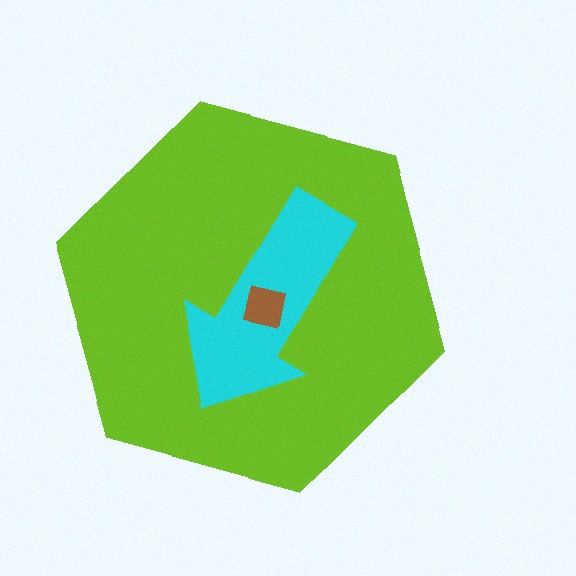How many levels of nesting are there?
3.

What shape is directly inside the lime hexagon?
The cyan arrow.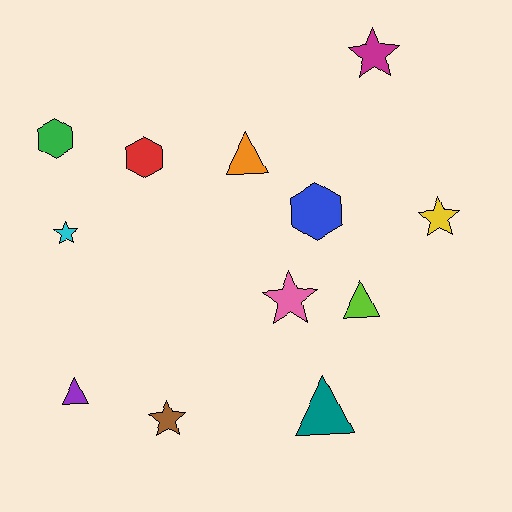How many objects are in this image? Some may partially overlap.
There are 12 objects.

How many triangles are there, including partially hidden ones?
There are 4 triangles.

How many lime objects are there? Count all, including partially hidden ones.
There is 1 lime object.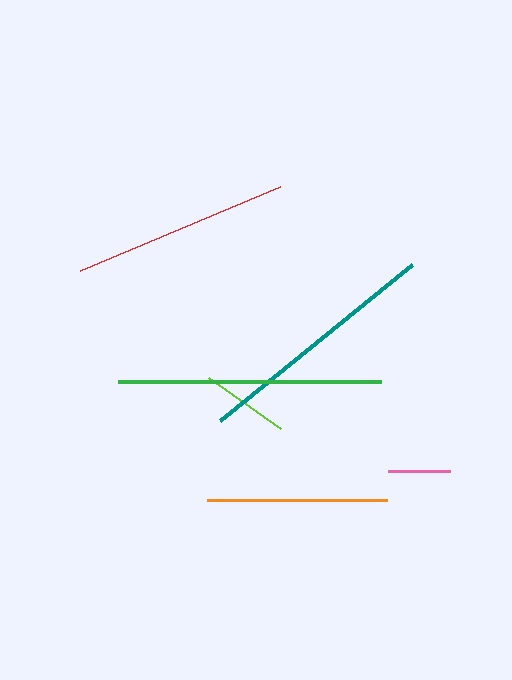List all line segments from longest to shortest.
From longest to shortest: green, teal, red, orange, lime, pink.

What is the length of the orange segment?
The orange segment is approximately 180 pixels long.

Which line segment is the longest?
The green line is the longest at approximately 263 pixels.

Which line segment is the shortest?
The pink line is the shortest at approximately 62 pixels.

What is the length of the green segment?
The green segment is approximately 263 pixels long.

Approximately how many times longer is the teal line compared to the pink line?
The teal line is approximately 4.0 times the length of the pink line.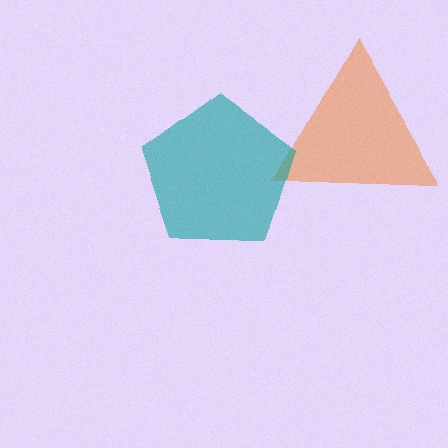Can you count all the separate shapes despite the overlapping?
Yes, there are 2 separate shapes.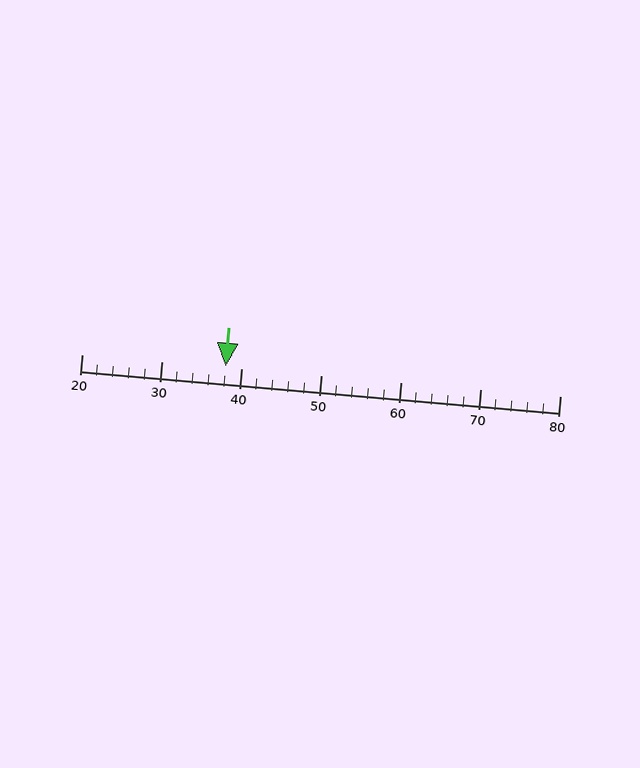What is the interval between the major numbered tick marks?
The major tick marks are spaced 10 units apart.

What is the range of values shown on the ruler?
The ruler shows values from 20 to 80.